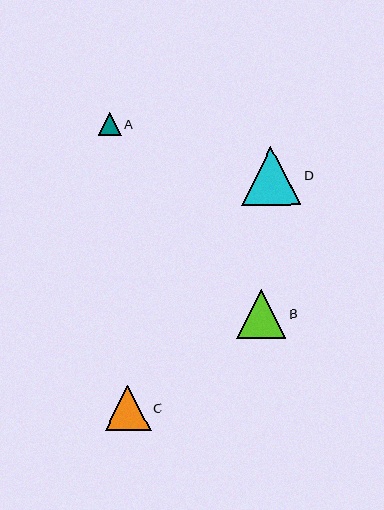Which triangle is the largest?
Triangle D is the largest with a size of approximately 59 pixels.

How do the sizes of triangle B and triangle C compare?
Triangle B and triangle C are approximately the same size.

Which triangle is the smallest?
Triangle A is the smallest with a size of approximately 23 pixels.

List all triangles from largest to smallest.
From largest to smallest: D, B, C, A.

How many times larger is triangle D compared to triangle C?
Triangle D is approximately 1.3 times the size of triangle C.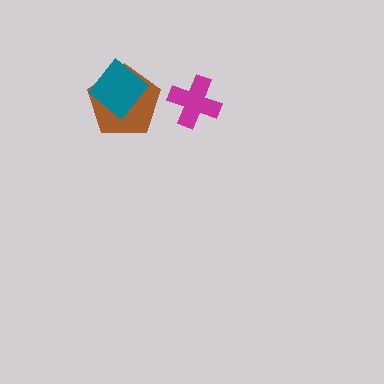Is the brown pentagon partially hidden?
Yes, it is partially covered by another shape.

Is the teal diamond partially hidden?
No, no other shape covers it.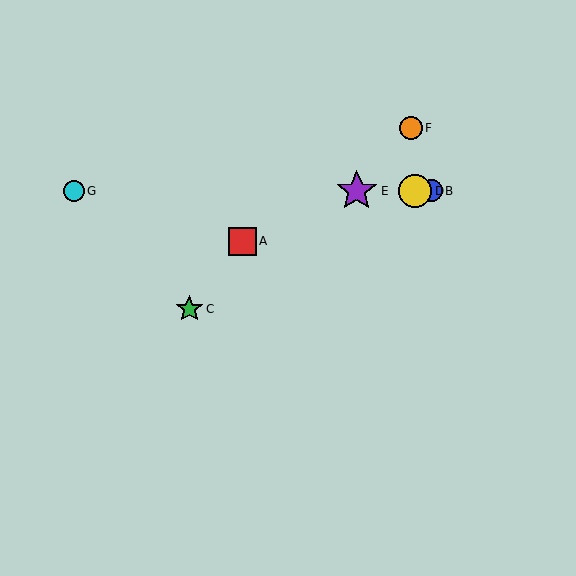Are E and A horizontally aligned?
No, E is at y≈191 and A is at y≈241.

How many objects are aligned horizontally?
4 objects (B, D, E, G) are aligned horizontally.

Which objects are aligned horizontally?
Objects B, D, E, G are aligned horizontally.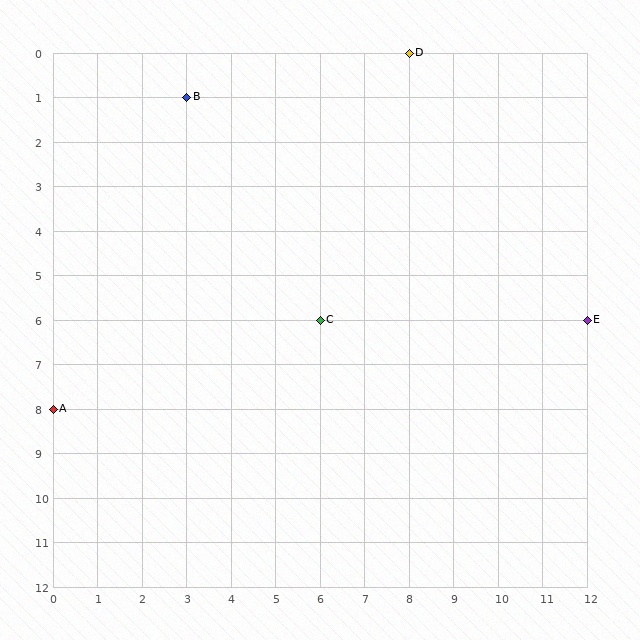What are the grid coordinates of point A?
Point A is at grid coordinates (0, 8).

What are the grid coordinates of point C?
Point C is at grid coordinates (6, 6).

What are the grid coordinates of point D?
Point D is at grid coordinates (8, 0).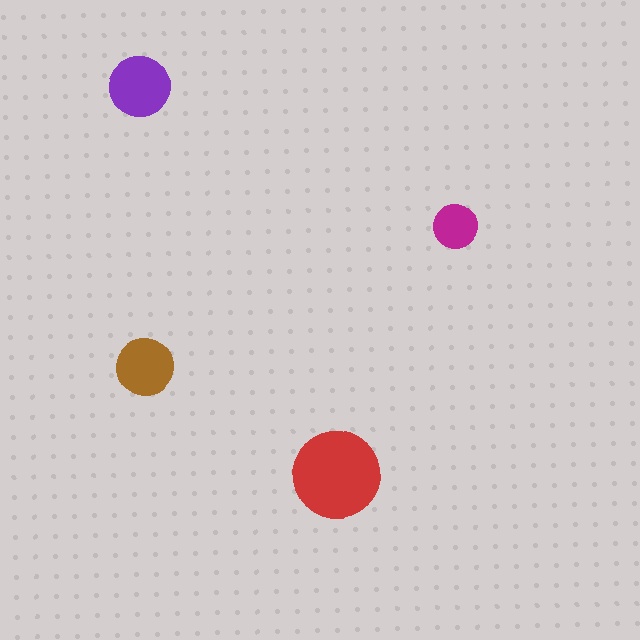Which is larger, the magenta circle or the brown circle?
The brown one.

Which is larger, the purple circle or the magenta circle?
The purple one.